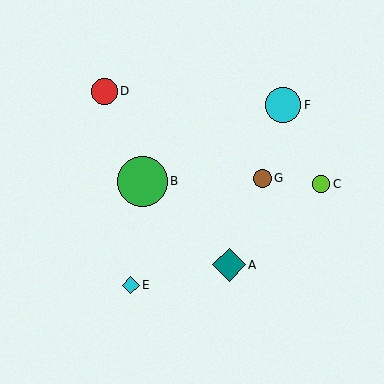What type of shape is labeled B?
Shape B is a green circle.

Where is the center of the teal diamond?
The center of the teal diamond is at (229, 265).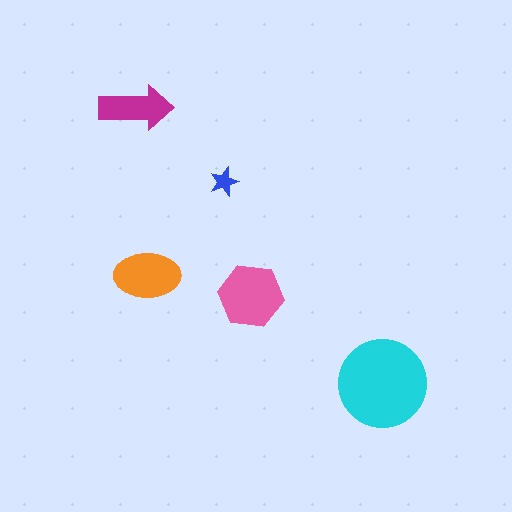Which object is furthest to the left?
The magenta arrow is leftmost.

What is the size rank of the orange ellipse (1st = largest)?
3rd.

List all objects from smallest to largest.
The blue star, the magenta arrow, the orange ellipse, the pink hexagon, the cyan circle.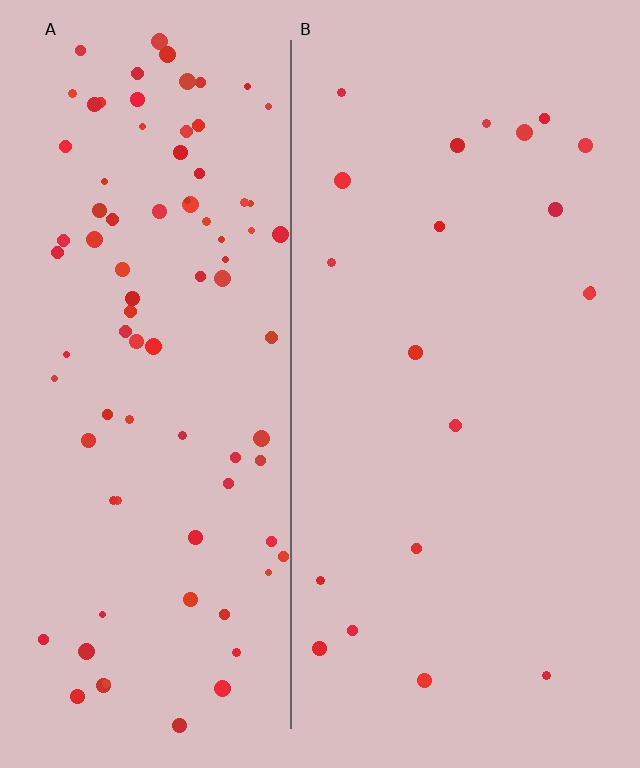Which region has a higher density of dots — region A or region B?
A (the left).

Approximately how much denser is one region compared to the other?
Approximately 4.4× — region A over region B.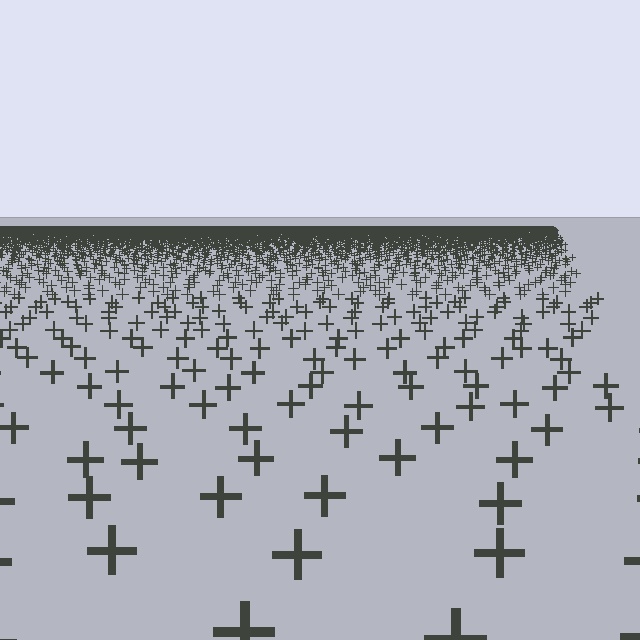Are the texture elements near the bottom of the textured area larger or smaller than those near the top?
Larger. Near the bottom, elements are closer to the viewer and appear at a bigger on-screen size.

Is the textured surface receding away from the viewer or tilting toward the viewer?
The surface is receding away from the viewer. Texture elements get smaller and denser toward the top.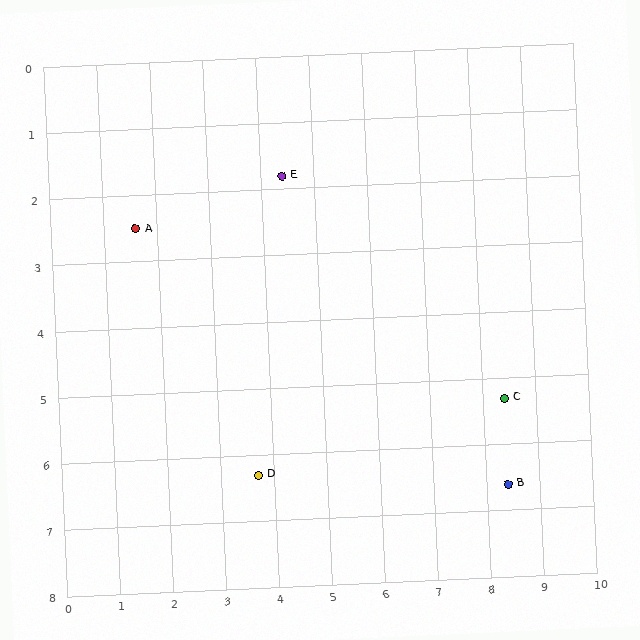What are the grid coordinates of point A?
Point A is at approximately (1.6, 2.5).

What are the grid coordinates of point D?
Point D is at approximately (3.7, 6.3).